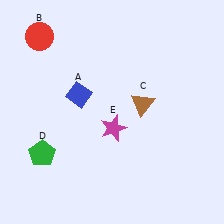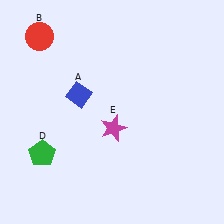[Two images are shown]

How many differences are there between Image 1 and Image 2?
There is 1 difference between the two images.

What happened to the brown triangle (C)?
The brown triangle (C) was removed in Image 2. It was in the top-right area of Image 1.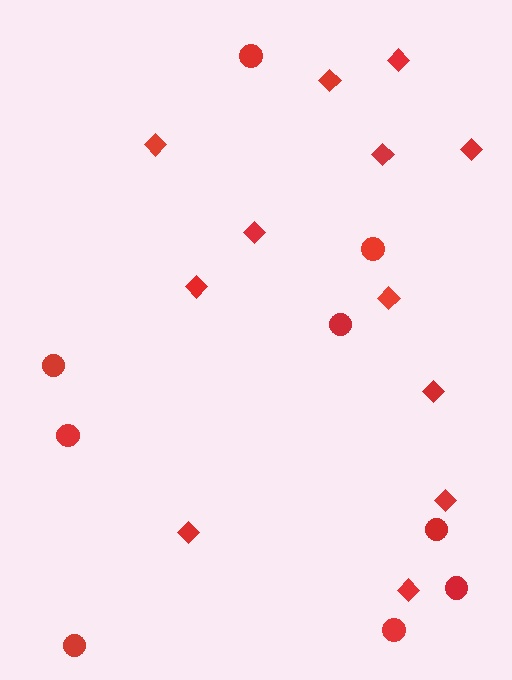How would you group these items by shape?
There are 2 groups: one group of diamonds (12) and one group of circles (9).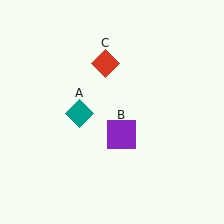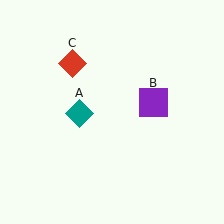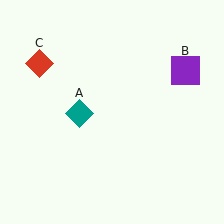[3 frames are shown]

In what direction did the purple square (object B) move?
The purple square (object B) moved up and to the right.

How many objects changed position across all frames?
2 objects changed position: purple square (object B), red diamond (object C).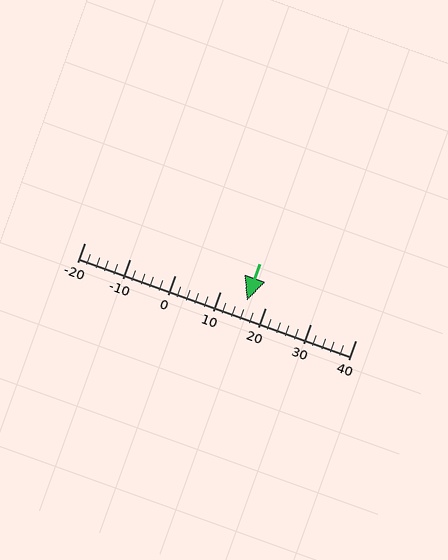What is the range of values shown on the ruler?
The ruler shows values from -20 to 40.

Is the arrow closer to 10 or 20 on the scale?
The arrow is closer to 20.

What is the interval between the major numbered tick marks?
The major tick marks are spaced 10 units apart.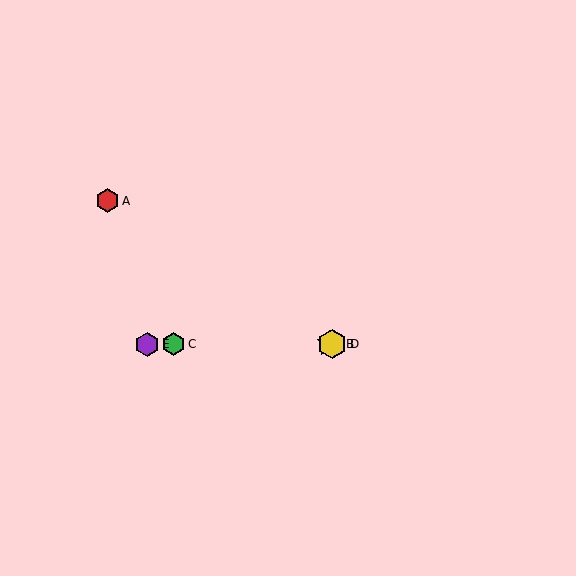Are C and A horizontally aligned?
No, C is at y≈344 and A is at y≈201.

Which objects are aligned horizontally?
Objects B, C, D, E are aligned horizontally.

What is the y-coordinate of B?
Object B is at y≈344.